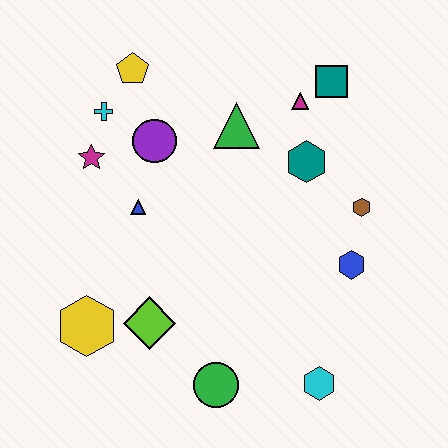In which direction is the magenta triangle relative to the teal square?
The magenta triangle is to the left of the teal square.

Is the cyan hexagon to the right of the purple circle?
Yes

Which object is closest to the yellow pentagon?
The cyan cross is closest to the yellow pentagon.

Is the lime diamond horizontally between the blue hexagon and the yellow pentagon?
Yes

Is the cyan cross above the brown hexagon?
Yes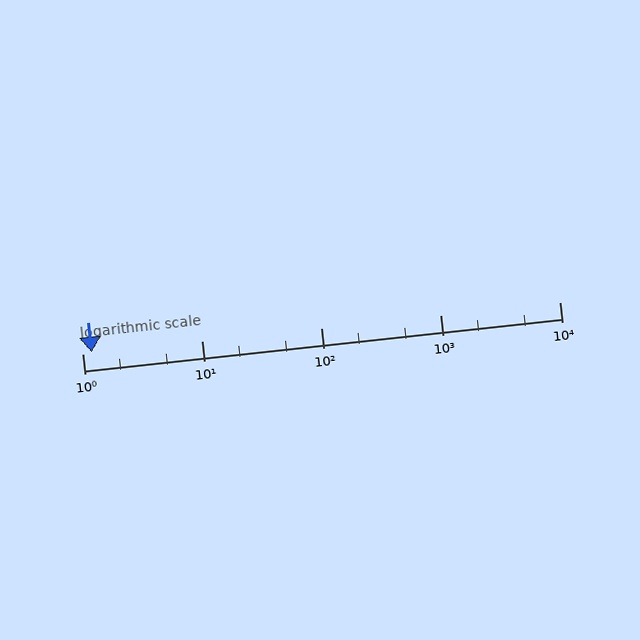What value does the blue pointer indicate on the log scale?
The pointer indicates approximately 1.2.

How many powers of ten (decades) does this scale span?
The scale spans 4 decades, from 1 to 10000.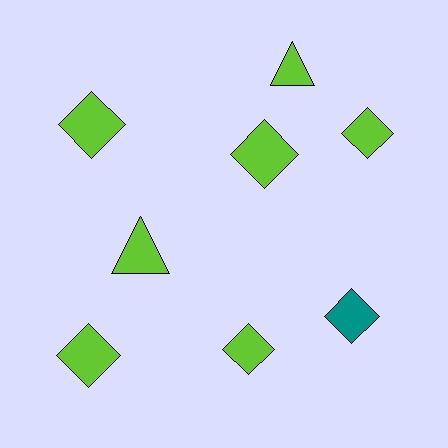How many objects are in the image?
There are 8 objects.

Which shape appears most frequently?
Diamond, with 6 objects.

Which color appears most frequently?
Lime, with 7 objects.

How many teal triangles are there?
There are no teal triangles.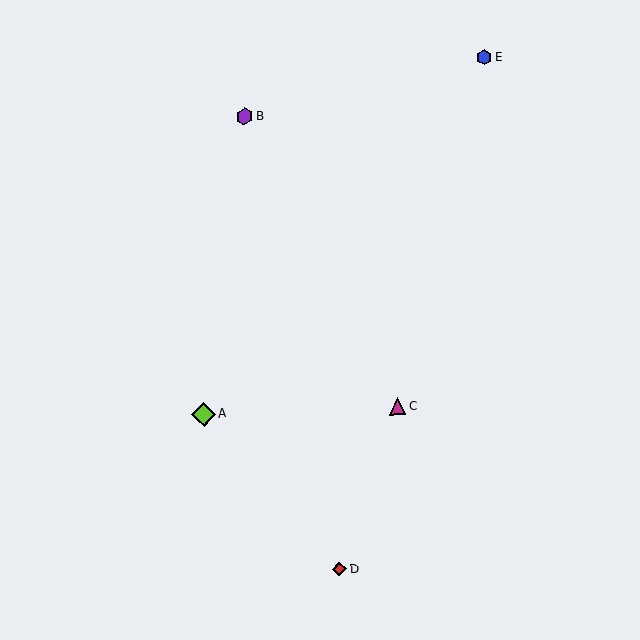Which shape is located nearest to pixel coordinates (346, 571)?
The red diamond (labeled D) at (339, 569) is nearest to that location.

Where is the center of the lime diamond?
The center of the lime diamond is at (204, 414).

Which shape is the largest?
The lime diamond (labeled A) is the largest.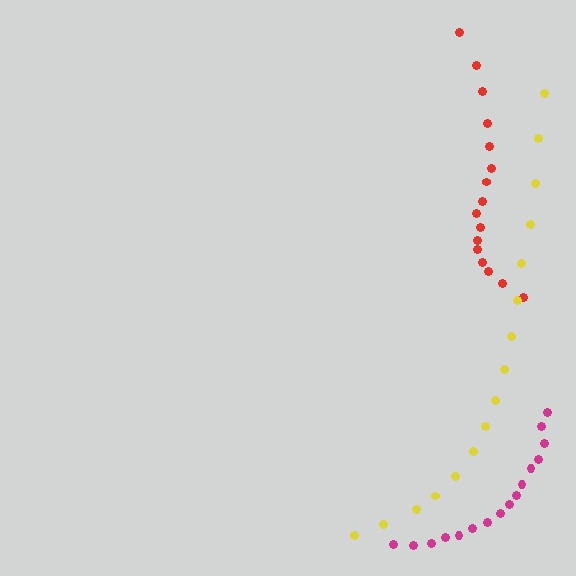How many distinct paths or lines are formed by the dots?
There are 3 distinct paths.